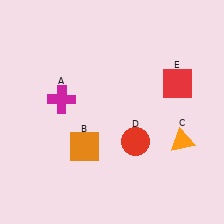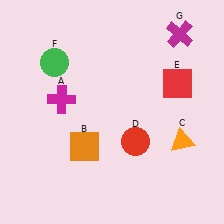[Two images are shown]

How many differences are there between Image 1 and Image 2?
There are 2 differences between the two images.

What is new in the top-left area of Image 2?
A green circle (F) was added in the top-left area of Image 2.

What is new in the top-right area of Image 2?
A magenta cross (G) was added in the top-right area of Image 2.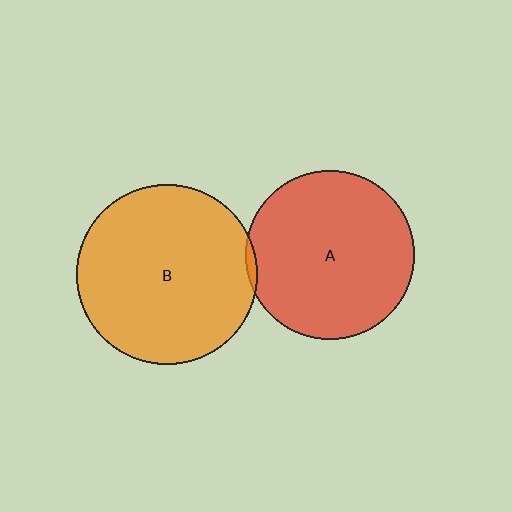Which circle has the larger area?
Circle B (orange).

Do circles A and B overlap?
Yes.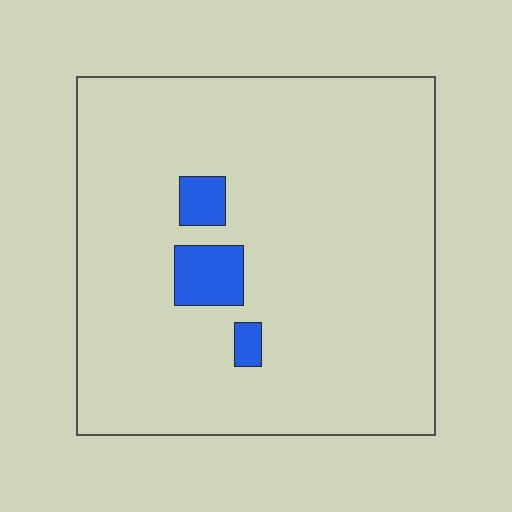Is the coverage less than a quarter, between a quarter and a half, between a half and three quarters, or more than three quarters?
Less than a quarter.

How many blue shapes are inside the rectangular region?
3.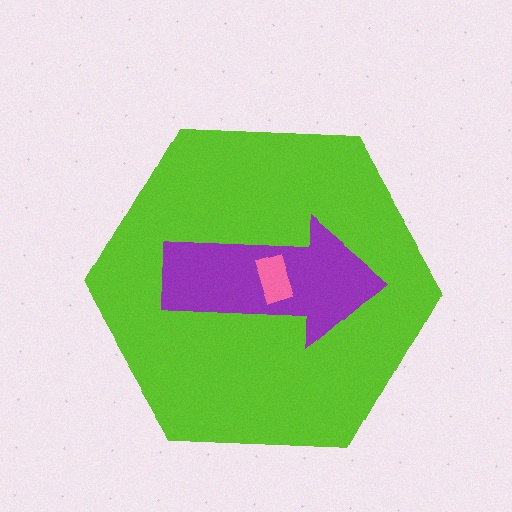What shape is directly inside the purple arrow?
The pink rectangle.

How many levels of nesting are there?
3.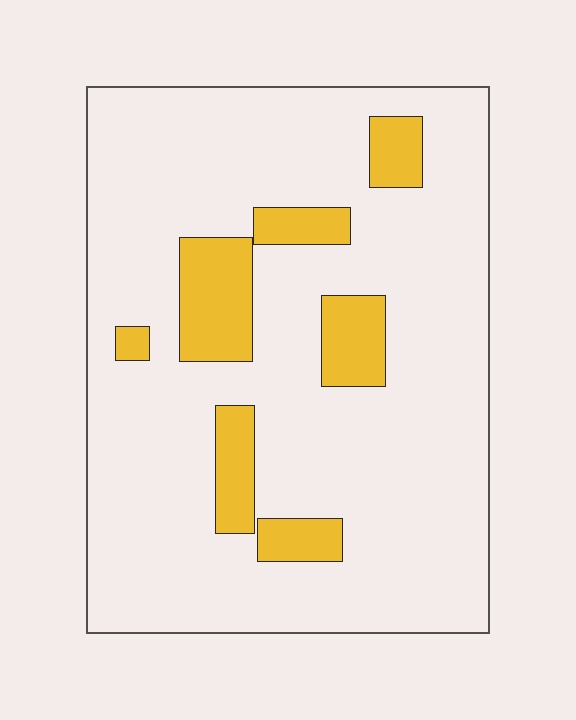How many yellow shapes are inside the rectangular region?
7.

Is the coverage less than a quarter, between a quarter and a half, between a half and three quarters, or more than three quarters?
Less than a quarter.